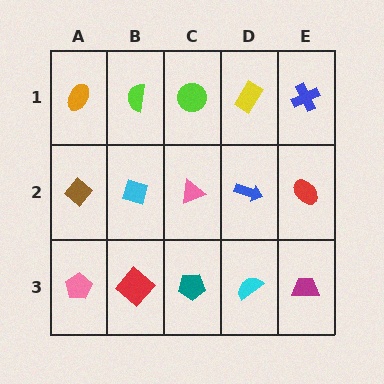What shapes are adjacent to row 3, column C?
A pink triangle (row 2, column C), a red diamond (row 3, column B), a cyan semicircle (row 3, column D).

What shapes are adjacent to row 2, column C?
A lime circle (row 1, column C), a teal pentagon (row 3, column C), a cyan diamond (row 2, column B), a blue arrow (row 2, column D).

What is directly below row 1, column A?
A brown diamond.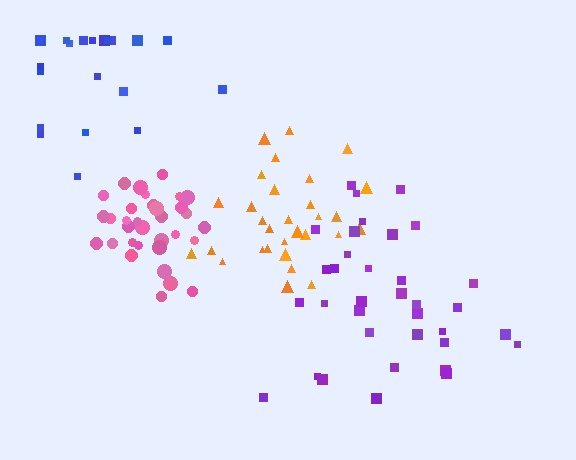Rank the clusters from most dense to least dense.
pink, orange, purple, blue.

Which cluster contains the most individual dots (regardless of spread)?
Purple (35).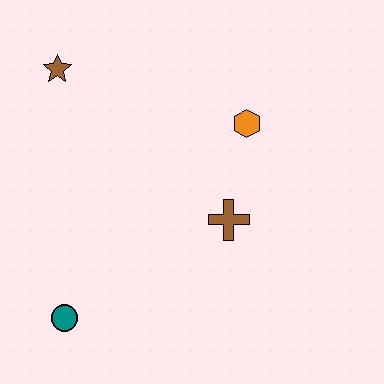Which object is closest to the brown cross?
The orange hexagon is closest to the brown cross.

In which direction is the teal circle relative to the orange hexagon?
The teal circle is below the orange hexagon.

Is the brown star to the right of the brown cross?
No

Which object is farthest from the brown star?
The teal circle is farthest from the brown star.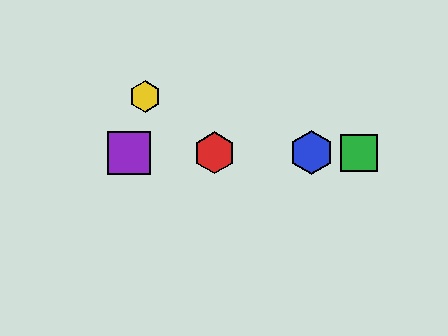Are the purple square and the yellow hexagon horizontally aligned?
No, the purple square is at y≈153 and the yellow hexagon is at y≈96.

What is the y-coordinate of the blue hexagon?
The blue hexagon is at y≈153.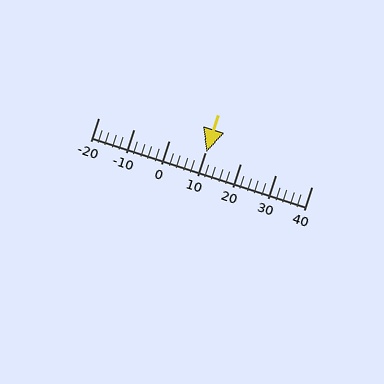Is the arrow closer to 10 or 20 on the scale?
The arrow is closer to 10.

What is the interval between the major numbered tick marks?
The major tick marks are spaced 10 units apart.